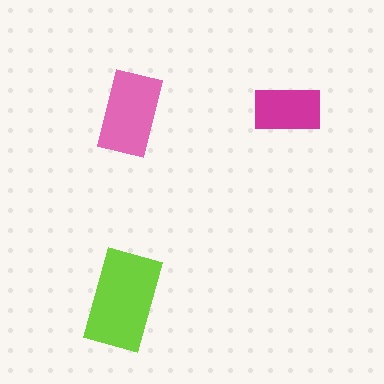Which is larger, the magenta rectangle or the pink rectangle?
The pink one.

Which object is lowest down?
The lime rectangle is bottommost.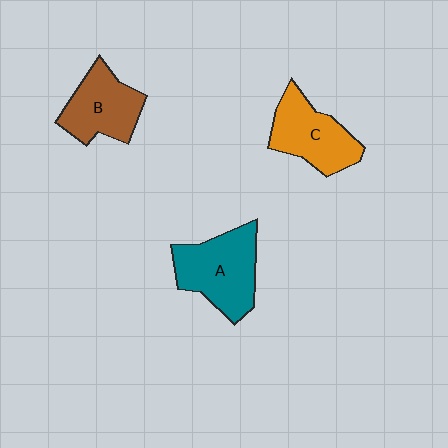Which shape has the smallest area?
Shape B (brown).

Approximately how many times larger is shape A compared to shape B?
Approximately 1.2 times.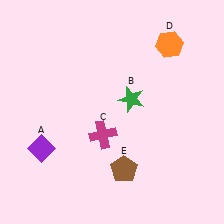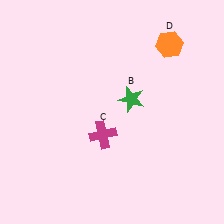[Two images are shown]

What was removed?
The brown pentagon (E), the purple diamond (A) were removed in Image 2.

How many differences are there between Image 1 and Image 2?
There are 2 differences between the two images.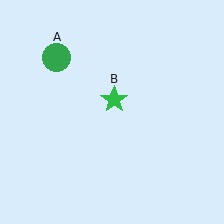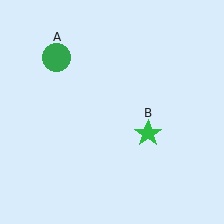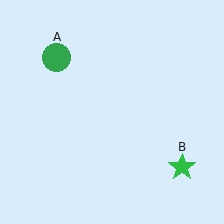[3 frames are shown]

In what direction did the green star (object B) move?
The green star (object B) moved down and to the right.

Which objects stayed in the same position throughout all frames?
Green circle (object A) remained stationary.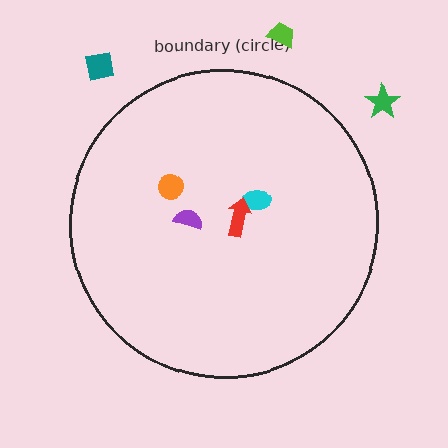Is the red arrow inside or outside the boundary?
Inside.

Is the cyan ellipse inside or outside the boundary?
Inside.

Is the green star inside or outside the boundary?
Outside.